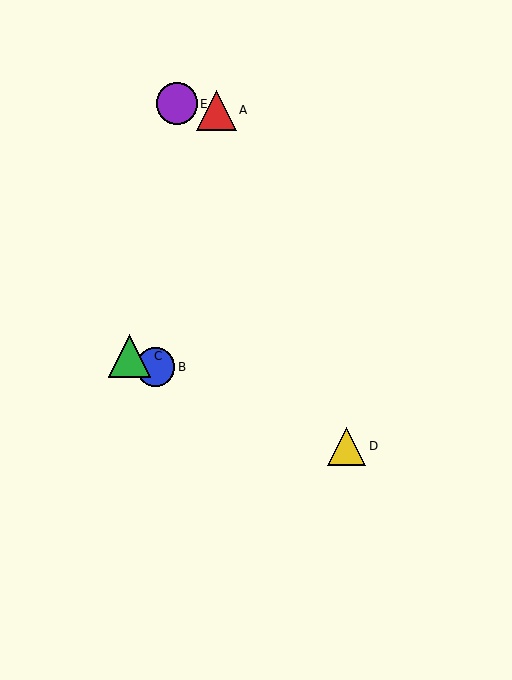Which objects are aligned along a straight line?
Objects B, C, D are aligned along a straight line.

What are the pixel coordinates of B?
Object B is at (155, 367).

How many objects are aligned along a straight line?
3 objects (B, C, D) are aligned along a straight line.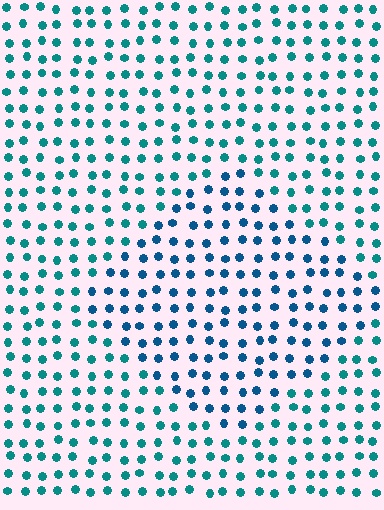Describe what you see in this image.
The image is filled with small teal elements in a uniform arrangement. A diamond-shaped region is visible where the elements are tinted to a slightly different hue, forming a subtle color boundary.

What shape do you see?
I see a diamond.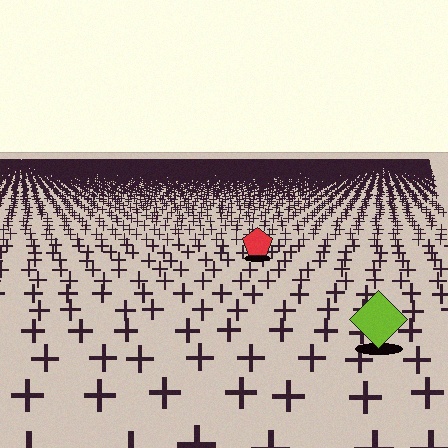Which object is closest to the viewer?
The lime diamond is closest. The texture marks near it are larger and more spread out.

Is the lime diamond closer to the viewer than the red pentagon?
Yes. The lime diamond is closer — you can tell from the texture gradient: the ground texture is coarser near it.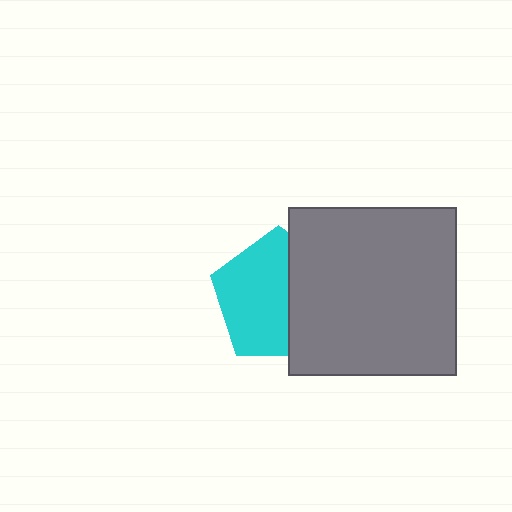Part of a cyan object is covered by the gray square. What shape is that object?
It is a pentagon.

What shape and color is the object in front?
The object in front is a gray square.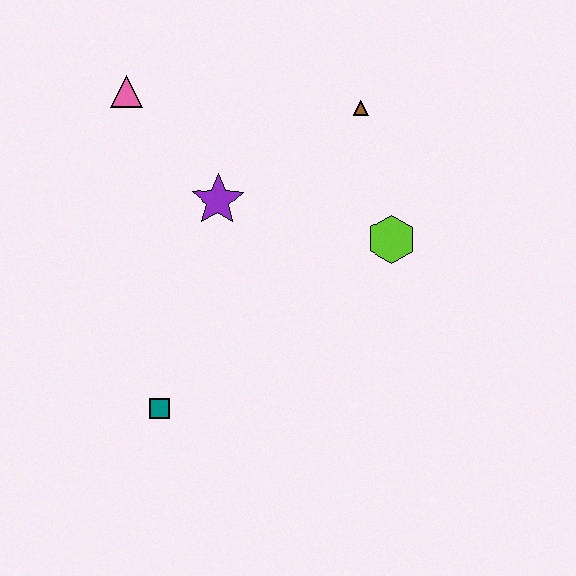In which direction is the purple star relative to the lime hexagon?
The purple star is to the left of the lime hexagon.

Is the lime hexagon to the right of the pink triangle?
Yes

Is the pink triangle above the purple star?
Yes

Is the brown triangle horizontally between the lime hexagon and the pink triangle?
Yes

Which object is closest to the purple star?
The pink triangle is closest to the purple star.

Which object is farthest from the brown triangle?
The teal square is farthest from the brown triangle.